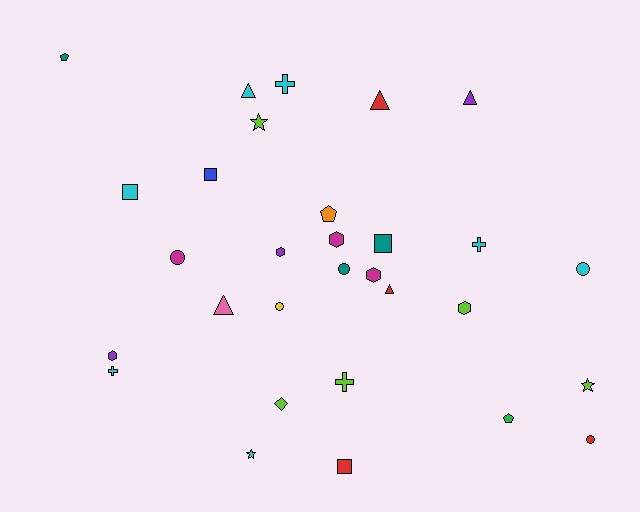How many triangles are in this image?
There are 5 triangles.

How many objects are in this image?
There are 30 objects.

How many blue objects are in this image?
There is 1 blue object.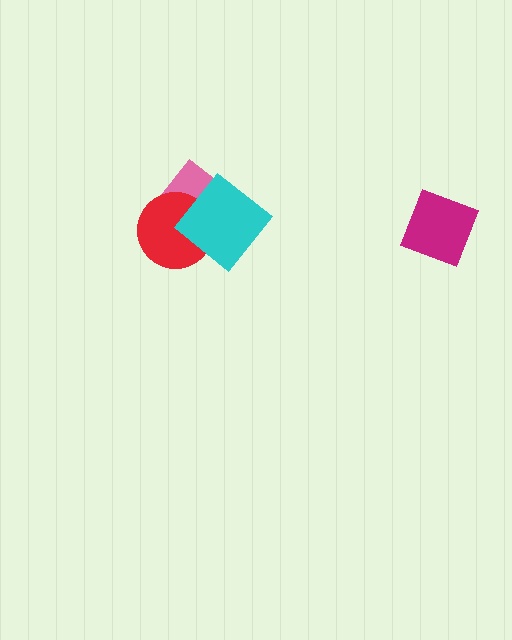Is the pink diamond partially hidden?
Yes, it is partially covered by another shape.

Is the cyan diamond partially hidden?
No, no other shape covers it.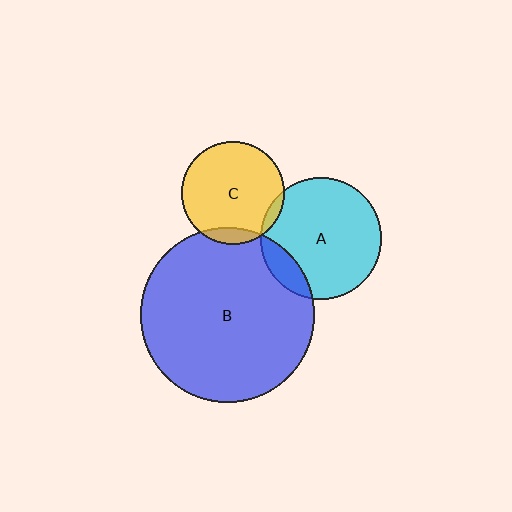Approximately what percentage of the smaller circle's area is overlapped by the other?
Approximately 5%.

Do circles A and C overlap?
Yes.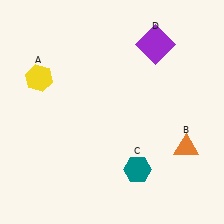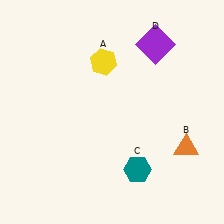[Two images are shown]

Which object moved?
The yellow hexagon (A) moved right.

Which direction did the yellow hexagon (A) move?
The yellow hexagon (A) moved right.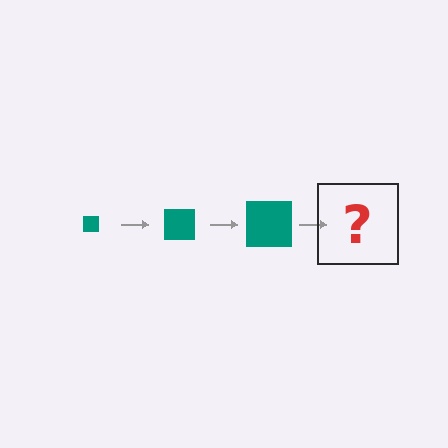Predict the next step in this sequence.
The next step is a teal square, larger than the previous one.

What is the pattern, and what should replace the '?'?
The pattern is that the square gets progressively larger each step. The '?' should be a teal square, larger than the previous one.